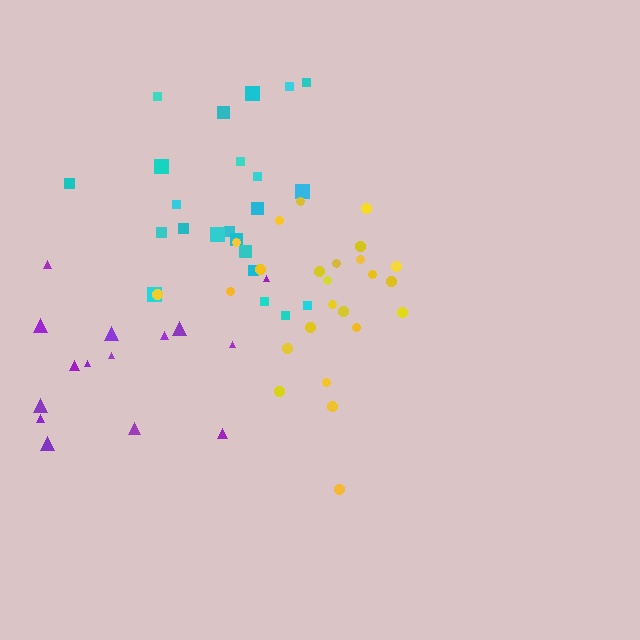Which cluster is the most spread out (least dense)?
Purple.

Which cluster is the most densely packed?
Cyan.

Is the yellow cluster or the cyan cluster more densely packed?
Cyan.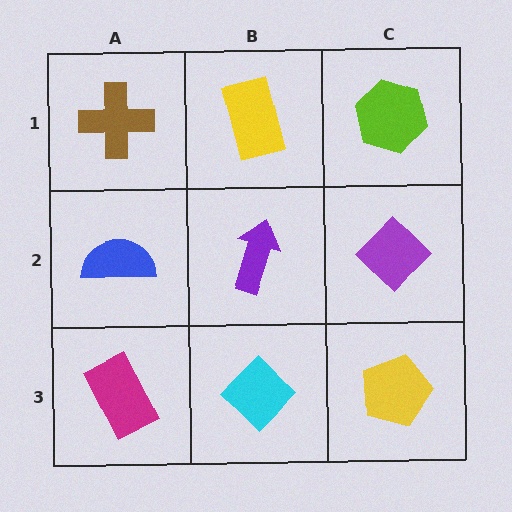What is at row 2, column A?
A blue semicircle.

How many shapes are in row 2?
3 shapes.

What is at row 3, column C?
A yellow pentagon.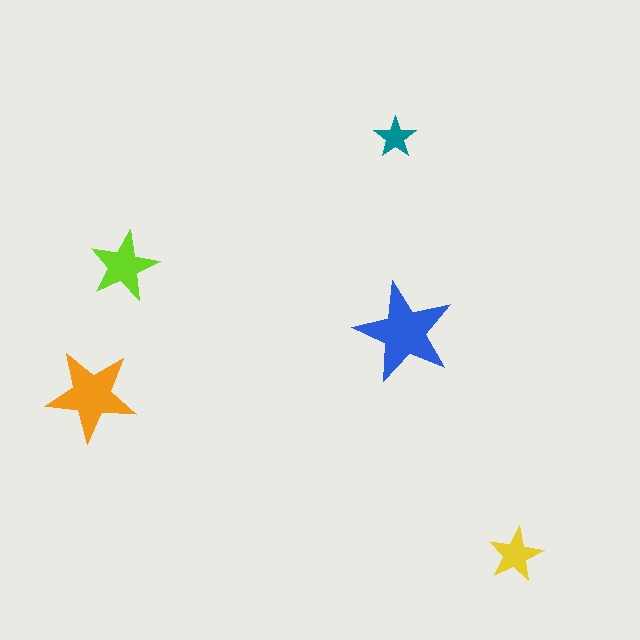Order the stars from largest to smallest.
the blue one, the orange one, the lime one, the yellow one, the teal one.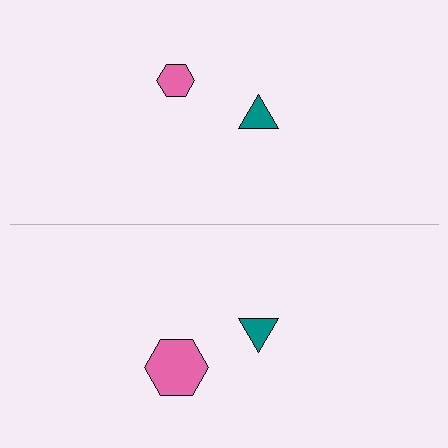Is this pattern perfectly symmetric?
No, the pattern is not perfectly symmetric. The pink hexagon on the bottom side has a different size than its mirror counterpart.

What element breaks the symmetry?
The pink hexagon on the bottom side has a different size than its mirror counterpart.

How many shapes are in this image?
There are 4 shapes in this image.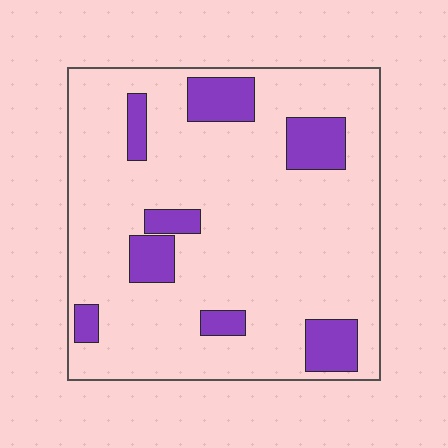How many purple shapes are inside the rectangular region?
8.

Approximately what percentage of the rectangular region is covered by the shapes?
Approximately 15%.